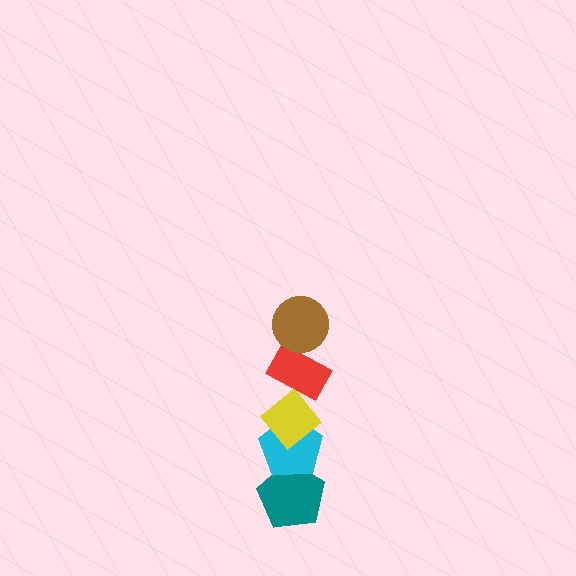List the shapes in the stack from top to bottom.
From top to bottom: the brown circle, the red rectangle, the yellow diamond, the cyan pentagon, the teal pentagon.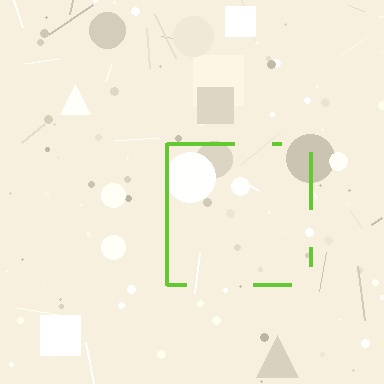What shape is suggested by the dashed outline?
The dashed outline suggests a square.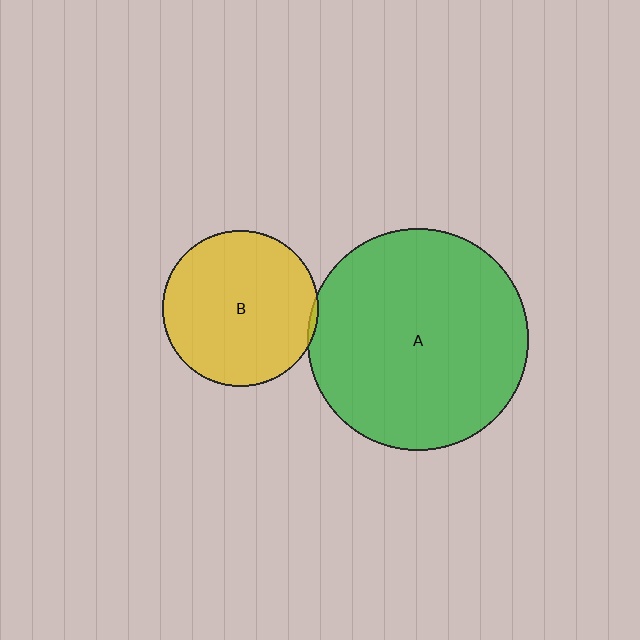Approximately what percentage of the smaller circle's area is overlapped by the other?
Approximately 5%.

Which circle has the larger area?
Circle A (green).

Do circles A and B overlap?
Yes.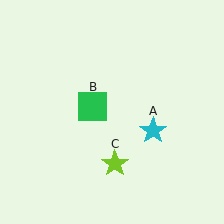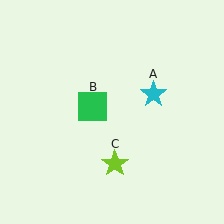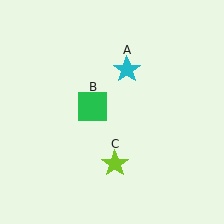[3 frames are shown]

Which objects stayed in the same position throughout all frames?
Green square (object B) and lime star (object C) remained stationary.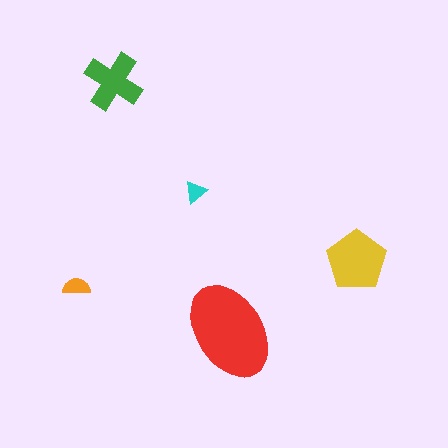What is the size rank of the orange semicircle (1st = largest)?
4th.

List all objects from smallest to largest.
The cyan triangle, the orange semicircle, the green cross, the yellow pentagon, the red ellipse.